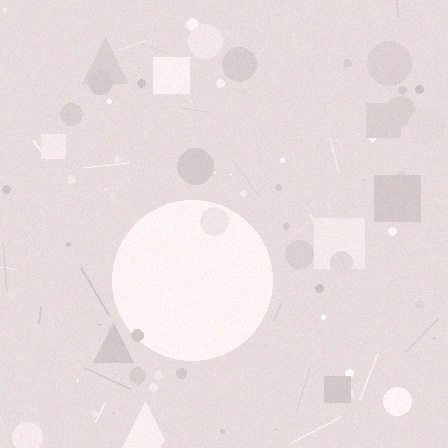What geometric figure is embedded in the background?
A circle is embedded in the background.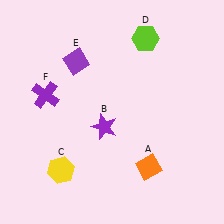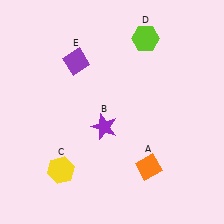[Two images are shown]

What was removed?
The purple cross (F) was removed in Image 2.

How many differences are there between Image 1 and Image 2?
There is 1 difference between the two images.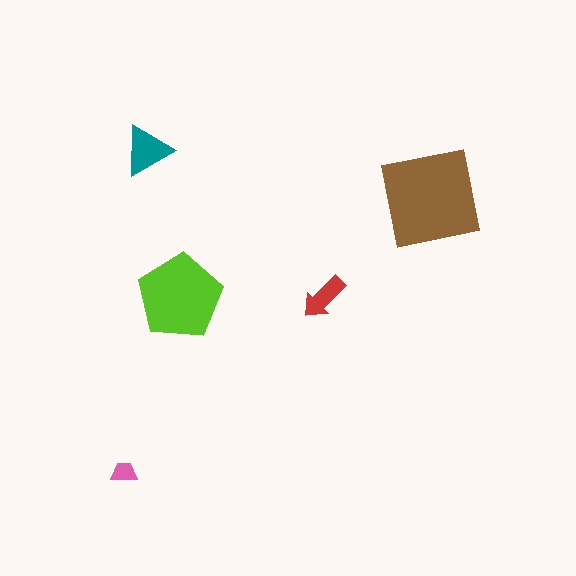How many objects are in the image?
There are 5 objects in the image.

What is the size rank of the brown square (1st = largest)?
1st.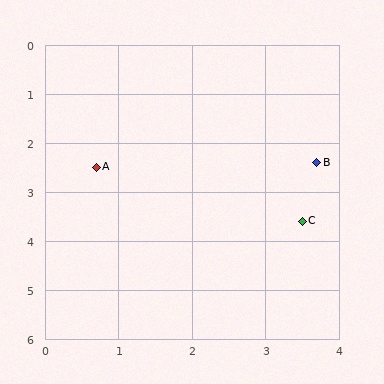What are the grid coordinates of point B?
Point B is at approximately (3.7, 2.4).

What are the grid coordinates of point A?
Point A is at approximately (0.7, 2.5).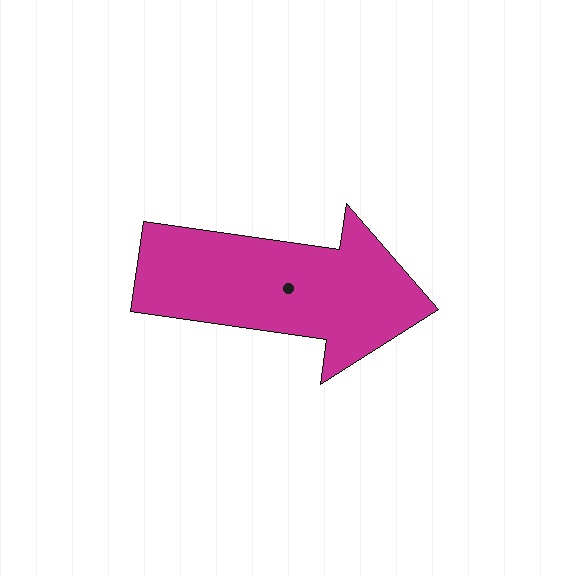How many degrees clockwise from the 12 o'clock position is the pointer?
Approximately 98 degrees.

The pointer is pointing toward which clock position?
Roughly 3 o'clock.